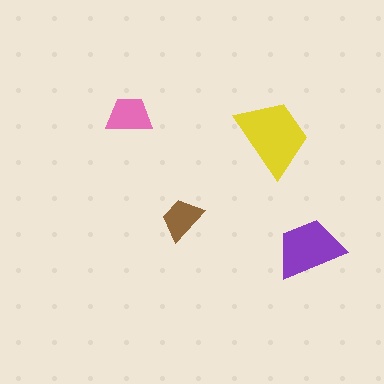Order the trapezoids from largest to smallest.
the yellow one, the purple one, the pink one, the brown one.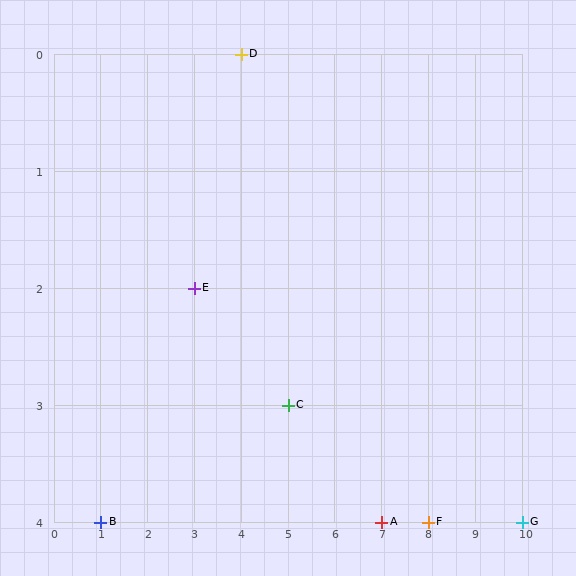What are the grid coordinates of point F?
Point F is at grid coordinates (8, 4).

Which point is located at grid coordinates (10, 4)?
Point G is at (10, 4).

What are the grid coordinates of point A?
Point A is at grid coordinates (7, 4).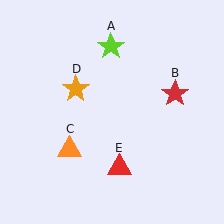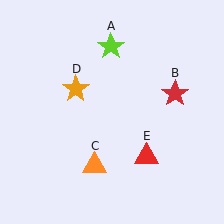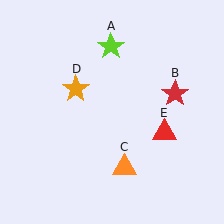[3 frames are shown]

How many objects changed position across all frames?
2 objects changed position: orange triangle (object C), red triangle (object E).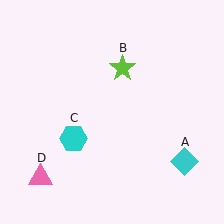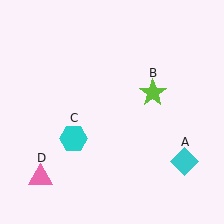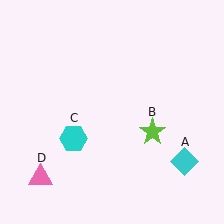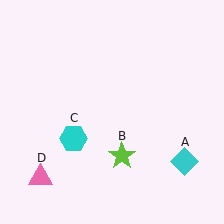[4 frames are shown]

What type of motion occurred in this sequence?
The lime star (object B) rotated clockwise around the center of the scene.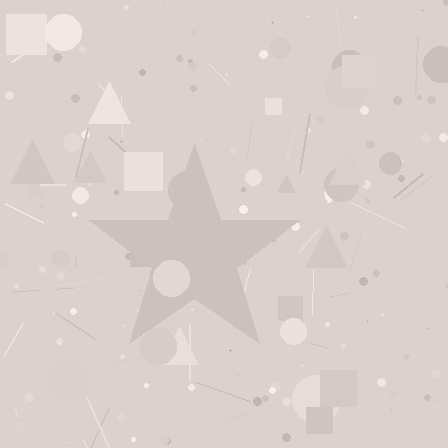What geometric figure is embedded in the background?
A star is embedded in the background.